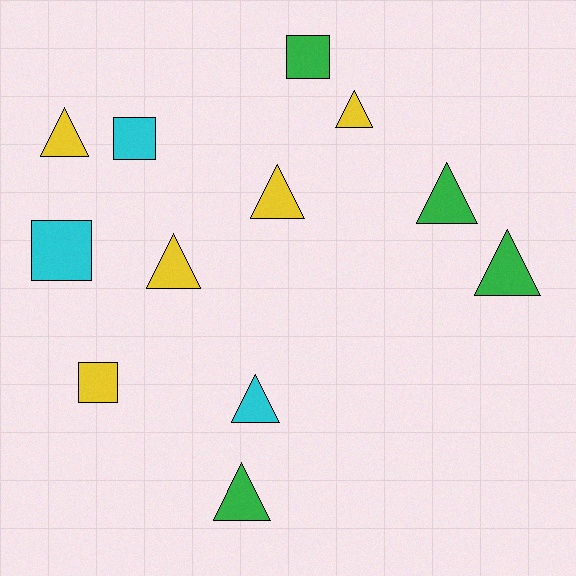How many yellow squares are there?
There is 1 yellow square.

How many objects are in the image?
There are 12 objects.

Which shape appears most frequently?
Triangle, with 8 objects.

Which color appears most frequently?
Yellow, with 5 objects.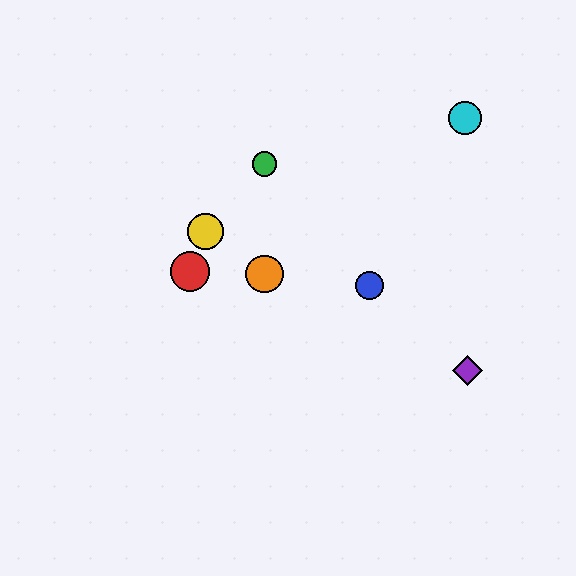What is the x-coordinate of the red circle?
The red circle is at x≈190.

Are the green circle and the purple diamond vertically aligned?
No, the green circle is at x≈264 and the purple diamond is at x≈468.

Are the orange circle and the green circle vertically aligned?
Yes, both are at x≈264.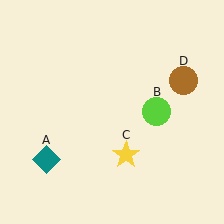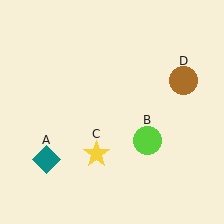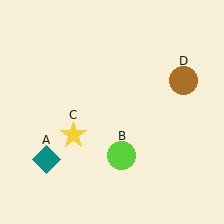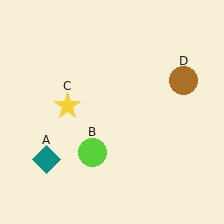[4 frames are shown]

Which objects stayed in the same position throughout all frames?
Teal diamond (object A) and brown circle (object D) remained stationary.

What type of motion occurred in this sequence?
The lime circle (object B), yellow star (object C) rotated clockwise around the center of the scene.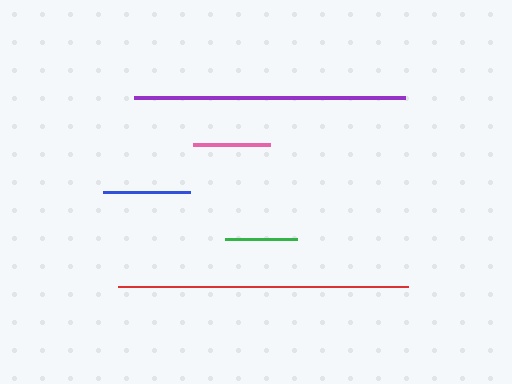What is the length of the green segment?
The green segment is approximately 73 pixels long.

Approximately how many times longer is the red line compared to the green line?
The red line is approximately 4.0 times the length of the green line.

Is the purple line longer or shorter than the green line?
The purple line is longer than the green line.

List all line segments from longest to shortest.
From longest to shortest: red, purple, blue, pink, green.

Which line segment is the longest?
The red line is the longest at approximately 290 pixels.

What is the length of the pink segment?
The pink segment is approximately 78 pixels long.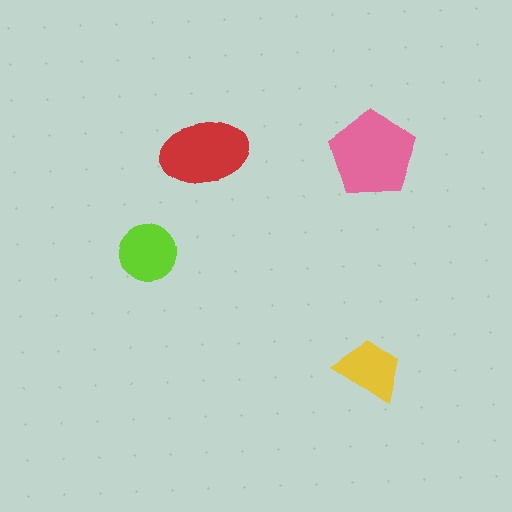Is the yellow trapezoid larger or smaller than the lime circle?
Smaller.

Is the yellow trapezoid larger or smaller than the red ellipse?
Smaller.